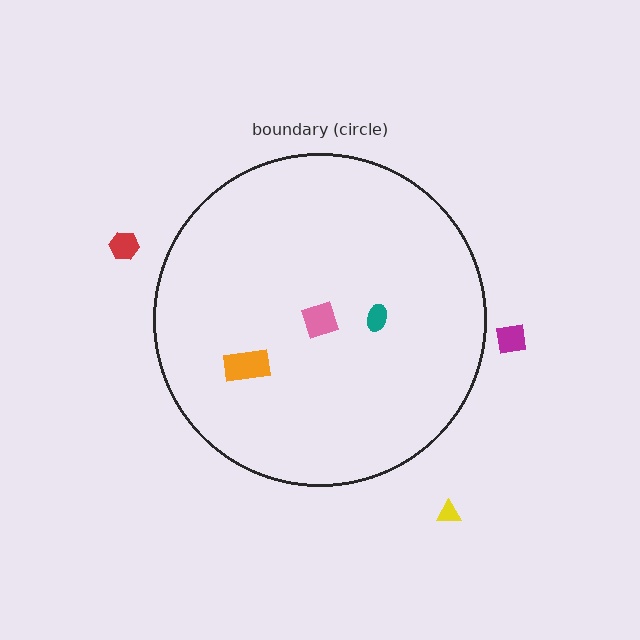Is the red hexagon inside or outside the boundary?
Outside.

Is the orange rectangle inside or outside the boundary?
Inside.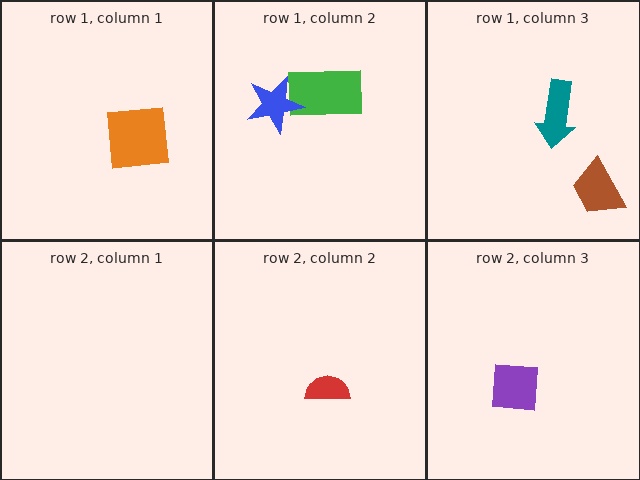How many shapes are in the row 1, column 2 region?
2.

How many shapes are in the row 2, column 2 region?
1.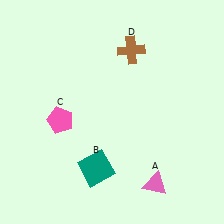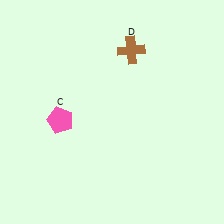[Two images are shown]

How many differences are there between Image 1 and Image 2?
There are 2 differences between the two images.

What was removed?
The teal square (B), the pink triangle (A) were removed in Image 2.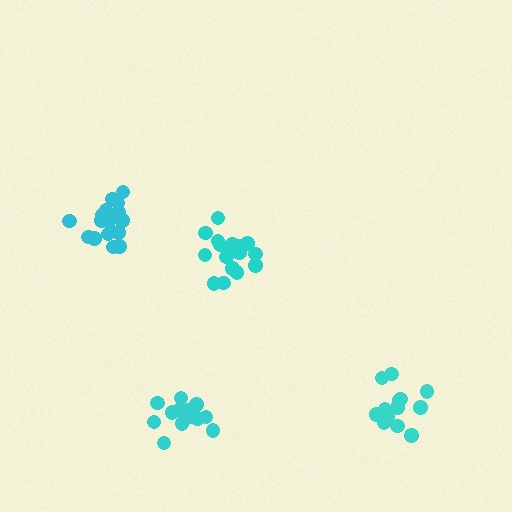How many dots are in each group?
Group 1: 13 dots, Group 2: 17 dots, Group 3: 13 dots, Group 4: 17 dots (60 total).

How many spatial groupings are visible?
There are 4 spatial groupings.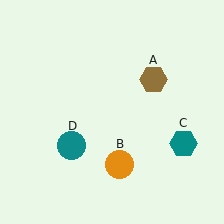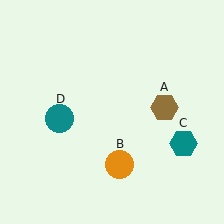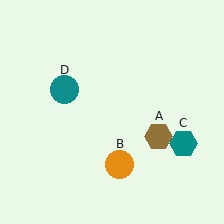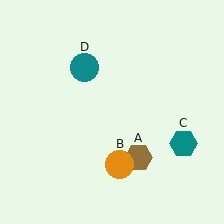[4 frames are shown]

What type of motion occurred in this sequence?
The brown hexagon (object A), teal circle (object D) rotated clockwise around the center of the scene.